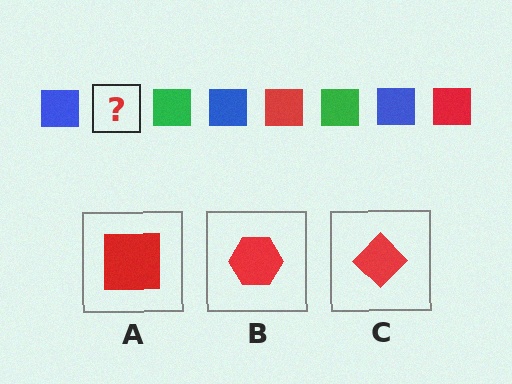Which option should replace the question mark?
Option A.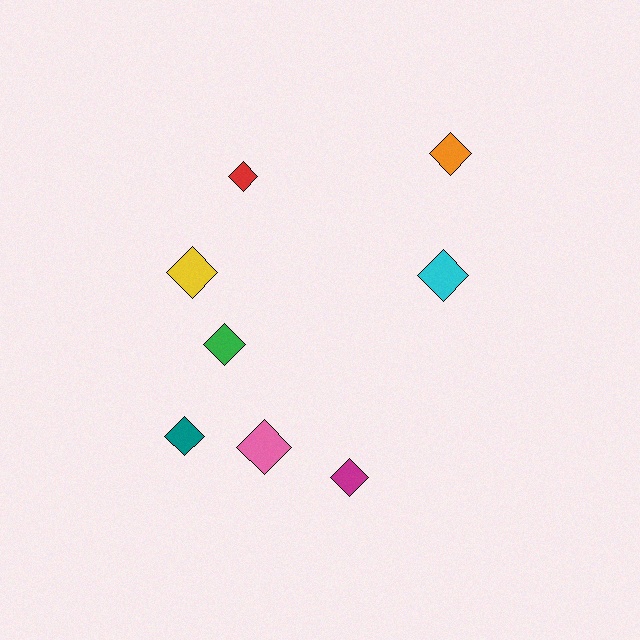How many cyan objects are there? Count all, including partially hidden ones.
There is 1 cyan object.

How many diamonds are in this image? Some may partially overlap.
There are 8 diamonds.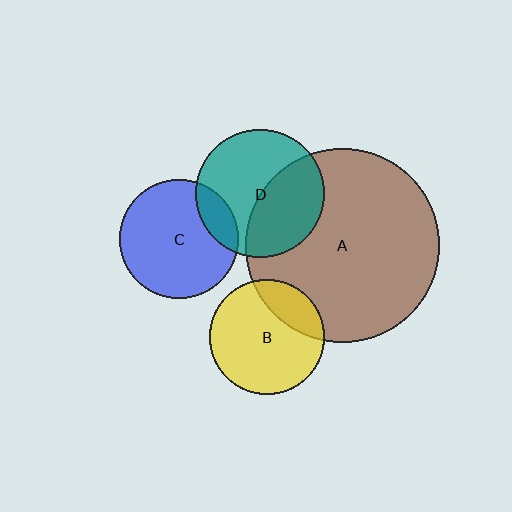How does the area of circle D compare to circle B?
Approximately 1.3 times.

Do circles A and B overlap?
Yes.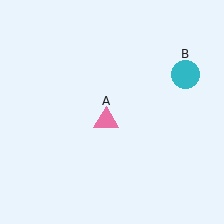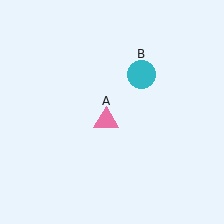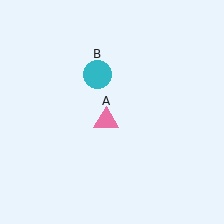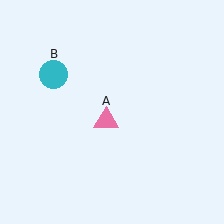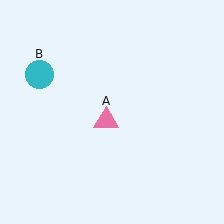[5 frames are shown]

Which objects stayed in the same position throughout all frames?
Pink triangle (object A) remained stationary.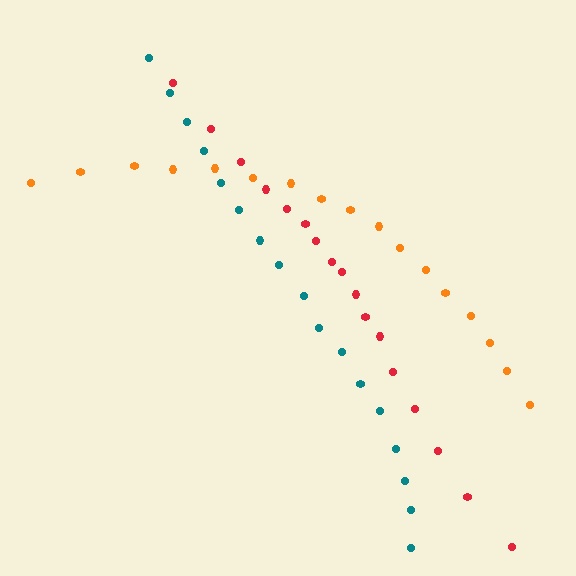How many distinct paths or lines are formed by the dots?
There are 3 distinct paths.